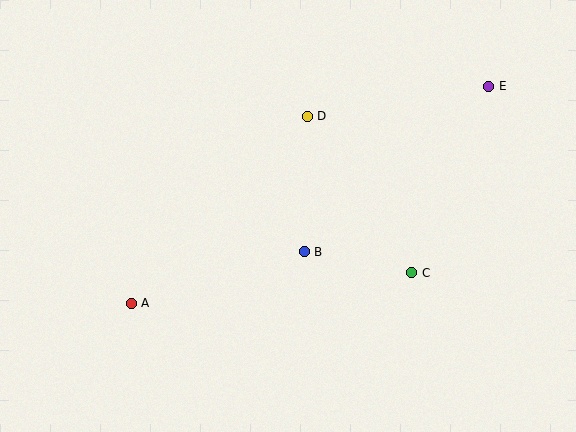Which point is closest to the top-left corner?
Point D is closest to the top-left corner.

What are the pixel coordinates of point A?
Point A is at (131, 303).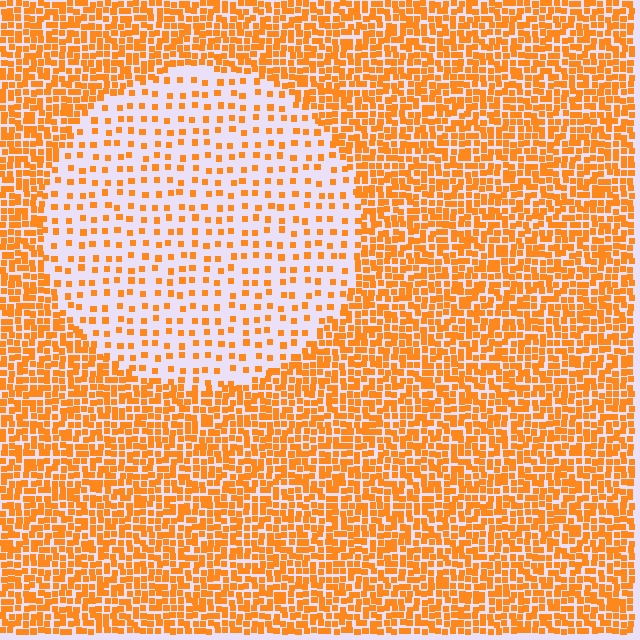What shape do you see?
I see a circle.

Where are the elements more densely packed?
The elements are more densely packed outside the circle boundary.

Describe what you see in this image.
The image contains small orange elements arranged at two different densities. A circle-shaped region is visible where the elements are less densely packed than the surrounding area.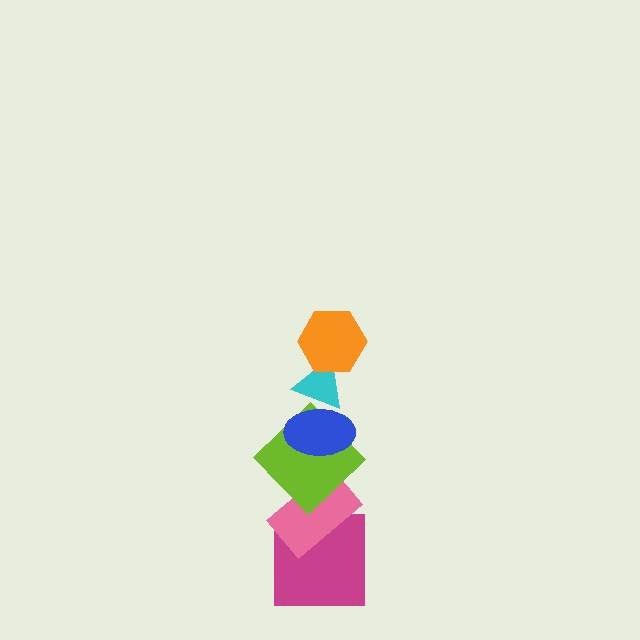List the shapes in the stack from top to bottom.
From top to bottom: the orange hexagon, the cyan triangle, the blue ellipse, the lime diamond, the pink rectangle, the magenta square.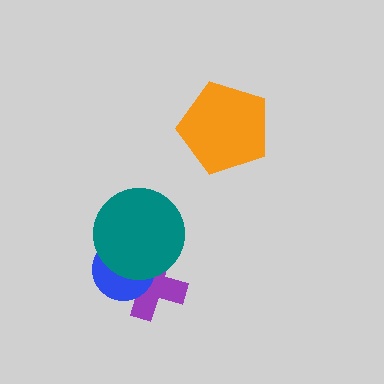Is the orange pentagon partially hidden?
No, no other shape covers it.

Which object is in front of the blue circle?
The teal circle is in front of the blue circle.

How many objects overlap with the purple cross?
2 objects overlap with the purple cross.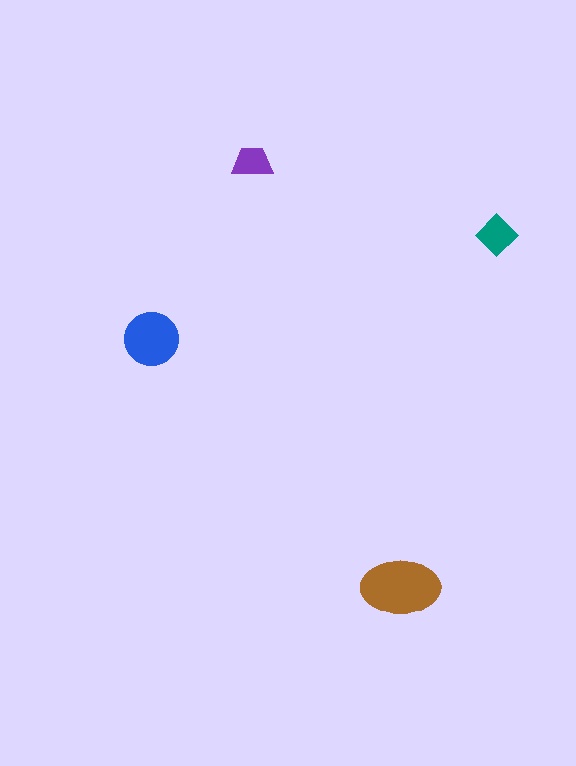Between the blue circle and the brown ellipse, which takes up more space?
The brown ellipse.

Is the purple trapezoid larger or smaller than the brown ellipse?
Smaller.